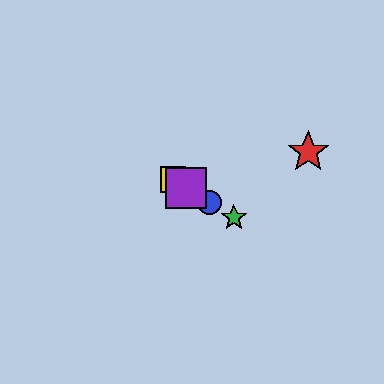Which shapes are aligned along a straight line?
The blue circle, the green star, the yellow square, the purple square are aligned along a straight line.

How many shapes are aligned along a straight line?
4 shapes (the blue circle, the green star, the yellow square, the purple square) are aligned along a straight line.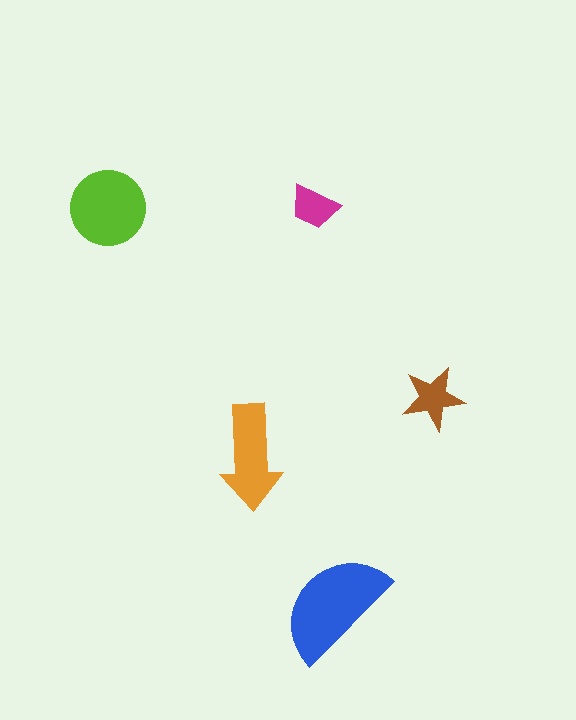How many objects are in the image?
There are 5 objects in the image.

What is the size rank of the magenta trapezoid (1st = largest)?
5th.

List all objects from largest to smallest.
The blue semicircle, the lime circle, the orange arrow, the brown star, the magenta trapezoid.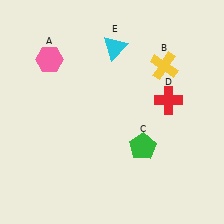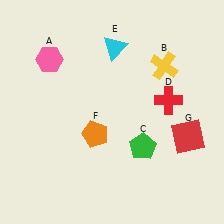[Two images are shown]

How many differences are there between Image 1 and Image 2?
There are 2 differences between the two images.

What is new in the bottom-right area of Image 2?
A red square (G) was added in the bottom-right area of Image 2.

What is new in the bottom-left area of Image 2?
An orange pentagon (F) was added in the bottom-left area of Image 2.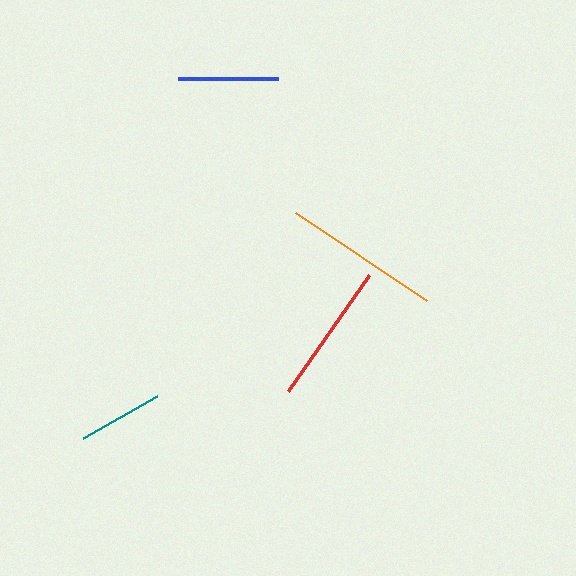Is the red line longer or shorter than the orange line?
The orange line is longer than the red line.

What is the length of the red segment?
The red segment is approximately 142 pixels long.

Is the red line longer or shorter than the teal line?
The red line is longer than the teal line.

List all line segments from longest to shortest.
From longest to shortest: orange, red, blue, teal.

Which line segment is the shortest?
The teal line is the shortest at approximately 85 pixels.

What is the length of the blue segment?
The blue segment is approximately 101 pixels long.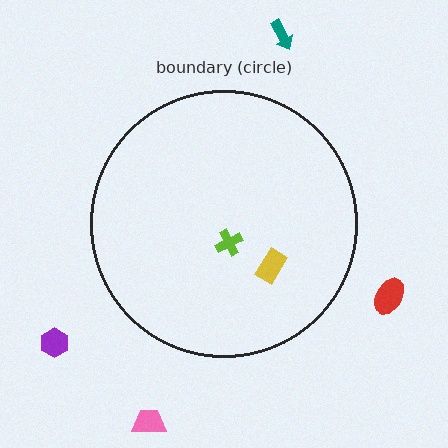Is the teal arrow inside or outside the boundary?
Outside.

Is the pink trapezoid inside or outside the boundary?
Outside.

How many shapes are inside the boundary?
2 inside, 4 outside.